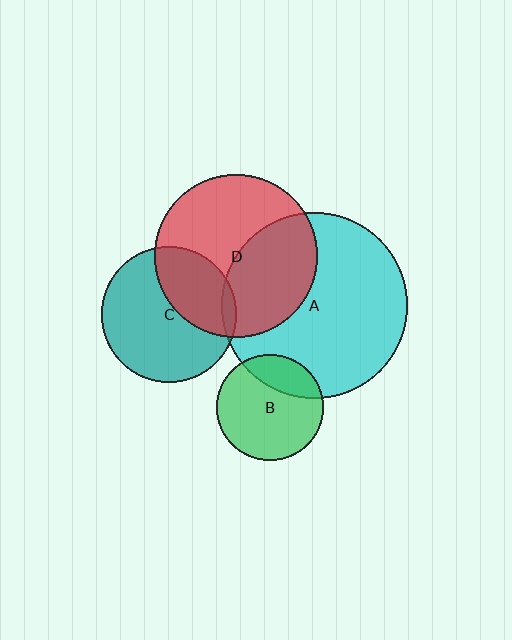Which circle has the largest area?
Circle A (cyan).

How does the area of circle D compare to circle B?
Approximately 2.3 times.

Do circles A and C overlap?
Yes.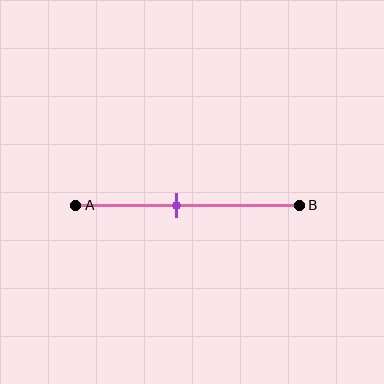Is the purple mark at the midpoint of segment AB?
No, the mark is at about 45% from A, not at the 50% midpoint.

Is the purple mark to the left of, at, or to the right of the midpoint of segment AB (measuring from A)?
The purple mark is to the left of the midpoint of segment AB.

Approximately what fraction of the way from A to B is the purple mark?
The purple mark is approximately 45% of the way from A to B.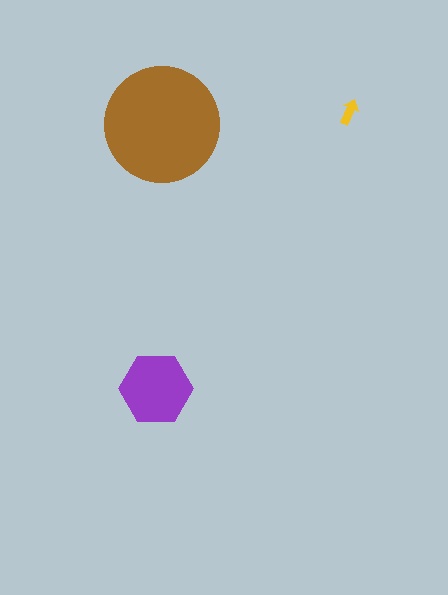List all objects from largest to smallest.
The brown circle, the purple hexagon, the yellow arrow.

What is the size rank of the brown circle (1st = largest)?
1st.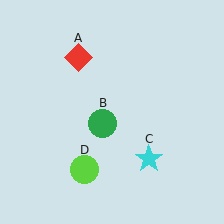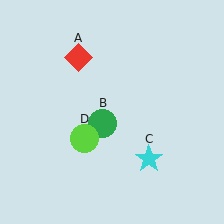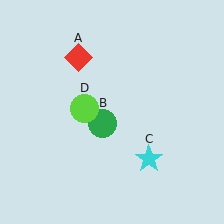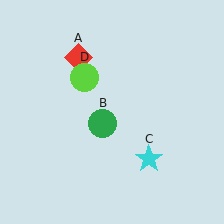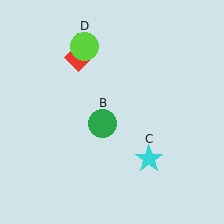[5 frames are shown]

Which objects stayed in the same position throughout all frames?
Red diamond (object A) and green circle (object B) and cyan star (object C) remained stationary.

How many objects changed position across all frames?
1 object changed position: lime circle (object D).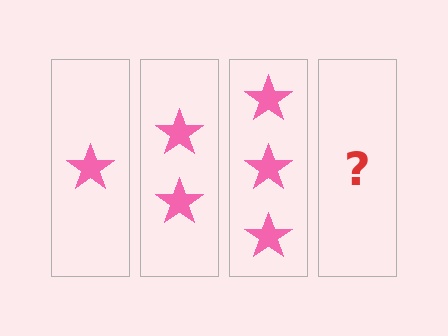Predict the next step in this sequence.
The next step is 4 stars.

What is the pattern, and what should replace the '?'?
The pattern is that each step adds one more star. The '?' should be 4 stars.